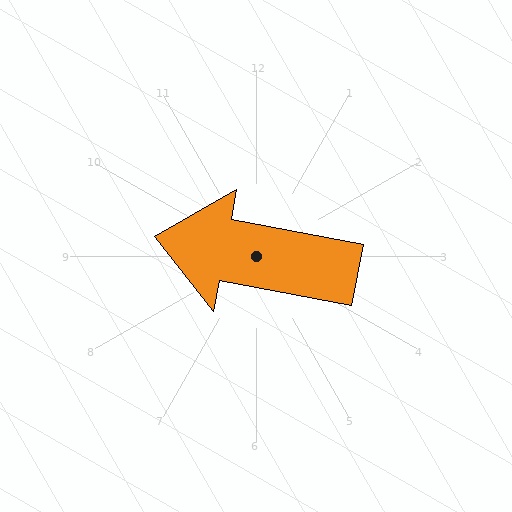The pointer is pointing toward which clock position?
Roughly 9 o'clock.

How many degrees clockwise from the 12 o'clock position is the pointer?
Approximately 281 degrees.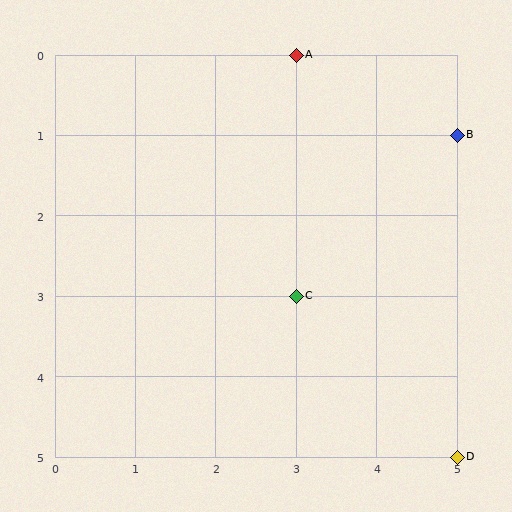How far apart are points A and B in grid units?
Points A and B are 2 columns and 1 row apart (about 2.2 grid units diagonally).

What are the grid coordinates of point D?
Point D is at grid coordinates (5, 5).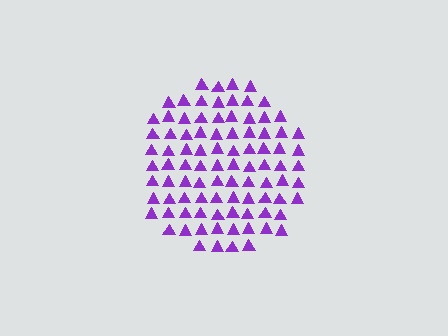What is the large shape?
The large shape is a circle.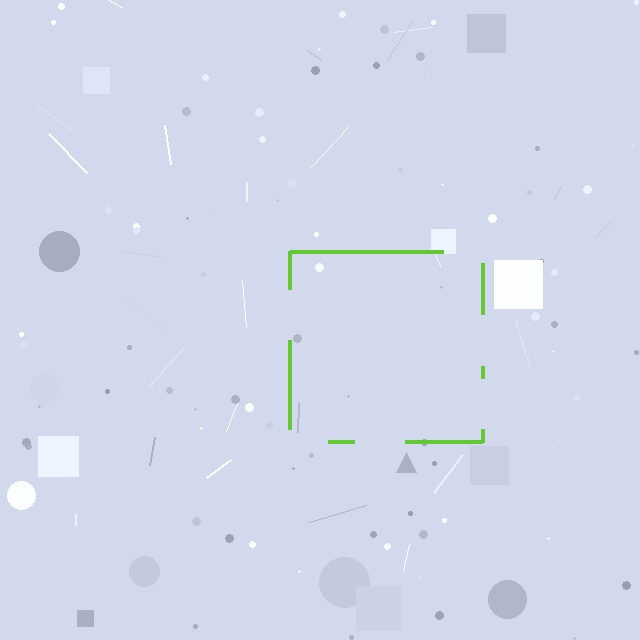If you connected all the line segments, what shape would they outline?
They would outline a square.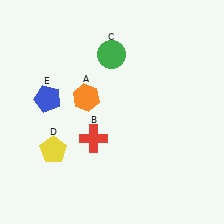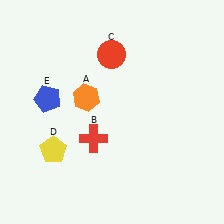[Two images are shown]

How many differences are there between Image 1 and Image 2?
There is 1 difference between the two images.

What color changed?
The circle (C) changed from green in Image 1 to red in Image 2.